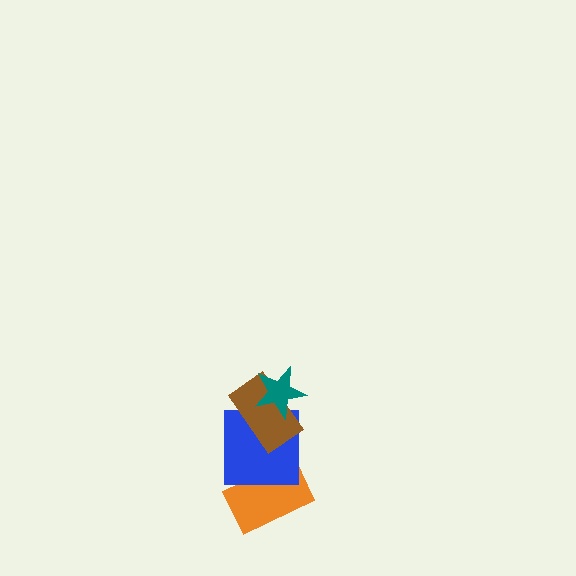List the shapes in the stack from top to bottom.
From top to bottom: the teal star, the brown rectangle, the blue square, the orange rectangle.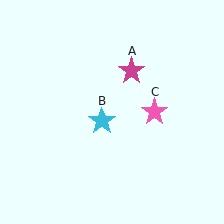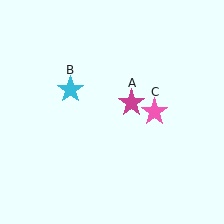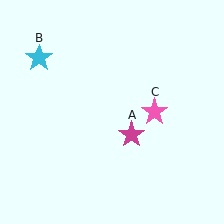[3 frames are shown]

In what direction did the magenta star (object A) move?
The magenta star (object A) moved down.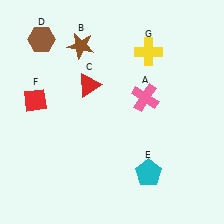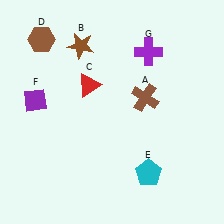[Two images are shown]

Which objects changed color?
A changed from pink to brown. F changed from red to purple. G changed from yellow to purple.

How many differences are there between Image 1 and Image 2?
There are 3 differences between the two images.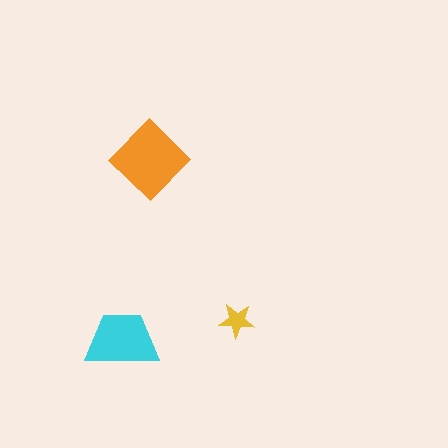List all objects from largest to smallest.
The orange diamond, the cyan trapezoid, the yellow star.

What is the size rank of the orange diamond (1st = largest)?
1st.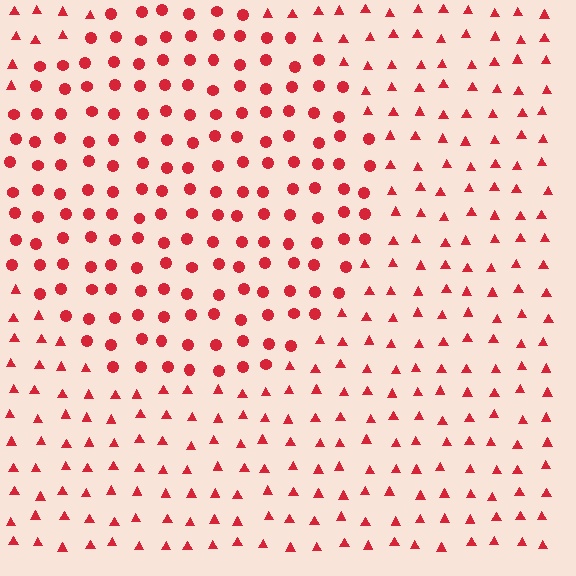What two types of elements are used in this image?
The image uses circles inside the circle region and triangles outside it.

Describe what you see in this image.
The image is filled with small red elements arranged in a uniform grid. A circle-shaped region contains circles, while the surrounding area contains triangles. The boundary is defined purely by the change in element shape.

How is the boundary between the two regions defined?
The boundary is defined by a change in element shape: circles inside vs. triangles outside. All elements share the same color and spacing.